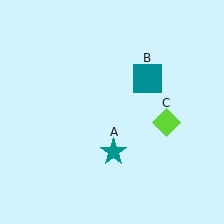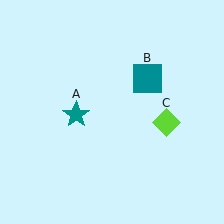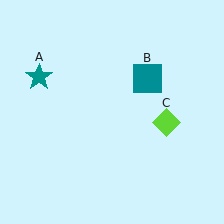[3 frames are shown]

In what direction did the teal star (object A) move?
The teal star (object A) moved up and to the left.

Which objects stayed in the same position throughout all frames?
Teal square (object B) and lime diamond (object C) remained stationary.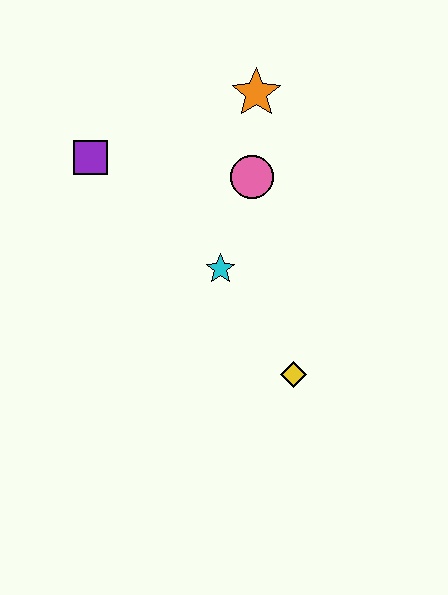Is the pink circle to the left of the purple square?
No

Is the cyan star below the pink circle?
Yes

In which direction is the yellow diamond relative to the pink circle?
The yellow diamond is below the pink circle.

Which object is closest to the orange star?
The pink circle is closest to the orange star.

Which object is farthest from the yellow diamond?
The purple square is farthest from the yellow diamond.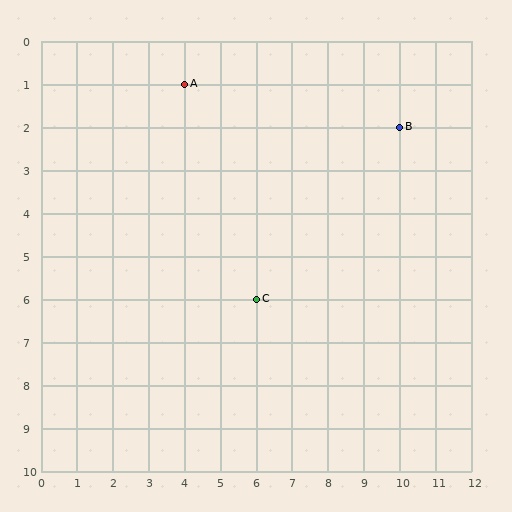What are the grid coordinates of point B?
Point B is at grid coordinates (10, 2).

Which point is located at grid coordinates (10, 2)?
Point B is at (10, 2).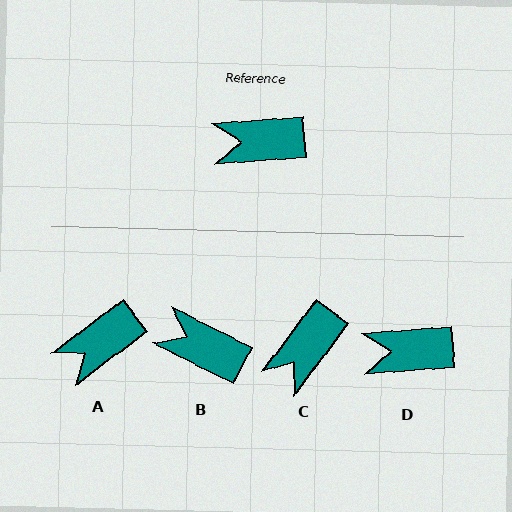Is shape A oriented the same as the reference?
No, it is off by about 33 degrees.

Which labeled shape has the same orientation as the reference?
D.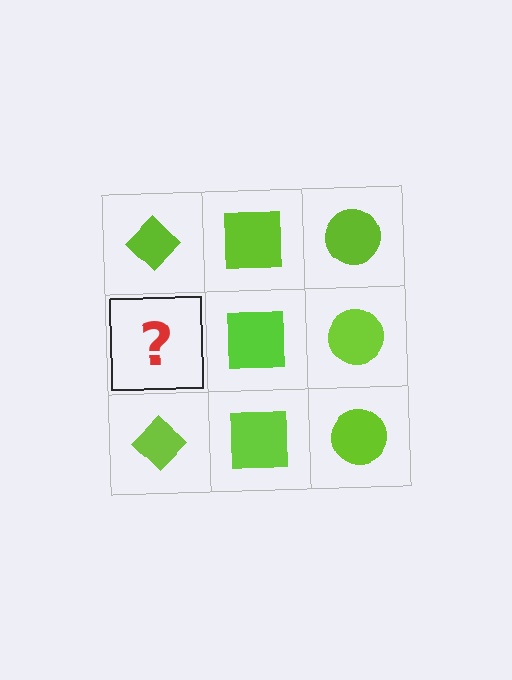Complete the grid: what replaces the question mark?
The question mark should be replaced with a lime diamond.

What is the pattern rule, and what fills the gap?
The rule is that each column has a consistent shape. The gap should be filled with a lime diamond.